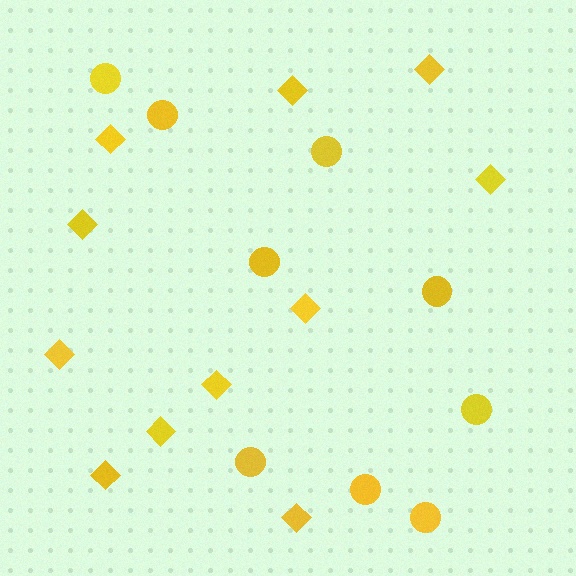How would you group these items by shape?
There are 2 groups: one group of diamonds (11) and one group of circles (9).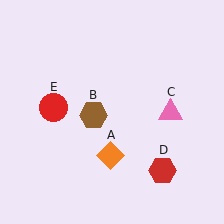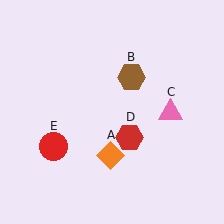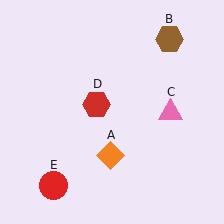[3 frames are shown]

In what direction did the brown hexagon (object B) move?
The brown hexagon (object B) moved up and to the right.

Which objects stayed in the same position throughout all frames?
Orange diamond (object A) and pink triangle (object C) remained stationary.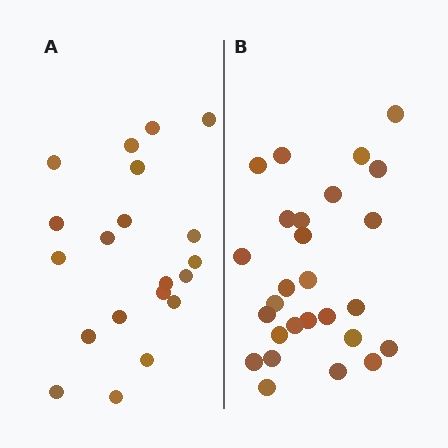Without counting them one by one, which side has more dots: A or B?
Region B (the right region) has more dots.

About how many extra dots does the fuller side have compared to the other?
Region B has roughly 8 or so more dots than region A.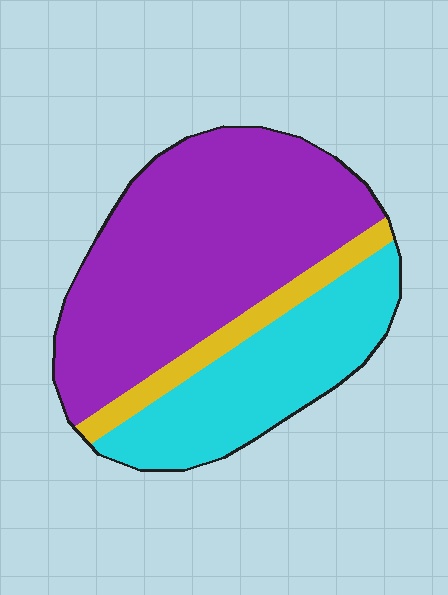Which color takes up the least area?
Yellow, at roughly 10%.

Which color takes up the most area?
Purple, at roughly 60%.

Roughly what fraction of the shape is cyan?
Cyan covers roughly 30% of the shape.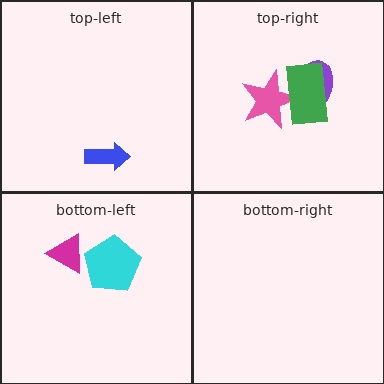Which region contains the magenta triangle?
The bottom-left region.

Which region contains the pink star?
The top-right region.